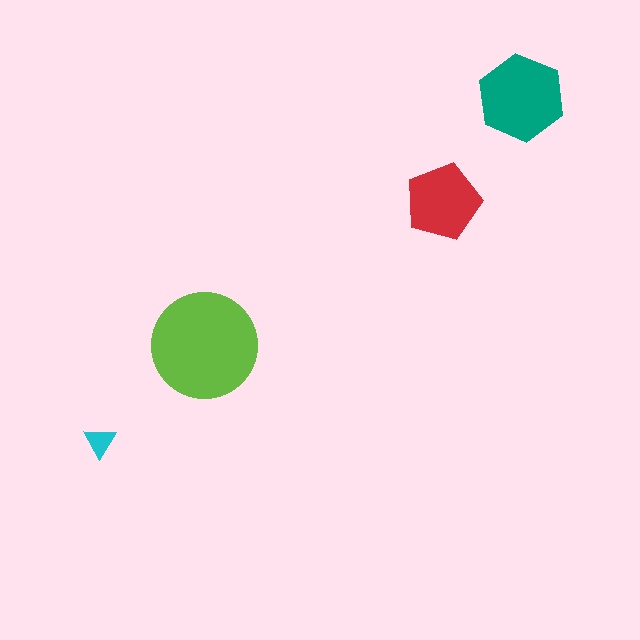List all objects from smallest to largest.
The cyan triangle, the red pentagon, the teal hexagon, the lime circle.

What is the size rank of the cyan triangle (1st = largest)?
4th.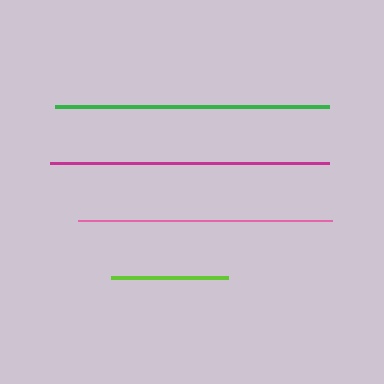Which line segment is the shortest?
The lime line is the shortest at approximately 117 pixels.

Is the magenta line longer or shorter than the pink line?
The magenta line is longer than the pink line.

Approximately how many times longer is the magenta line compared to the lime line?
The magenta line is approximately 2.4 times the length of the lime line.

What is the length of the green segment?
The green segment is approximately 274 pixels long.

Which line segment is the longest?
The magenta line is the longest at approximately 279 pixels.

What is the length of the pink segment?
The pink segment is approximately 254 pixels long.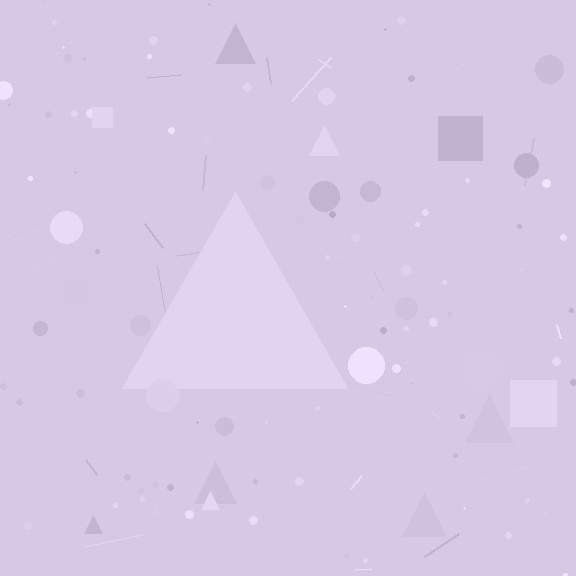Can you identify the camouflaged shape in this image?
The camouflaged shape is a triangle.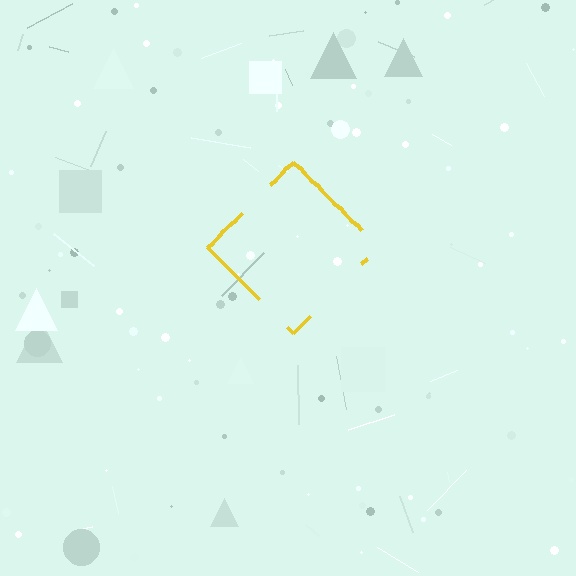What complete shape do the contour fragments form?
The contour fragments form a diamond.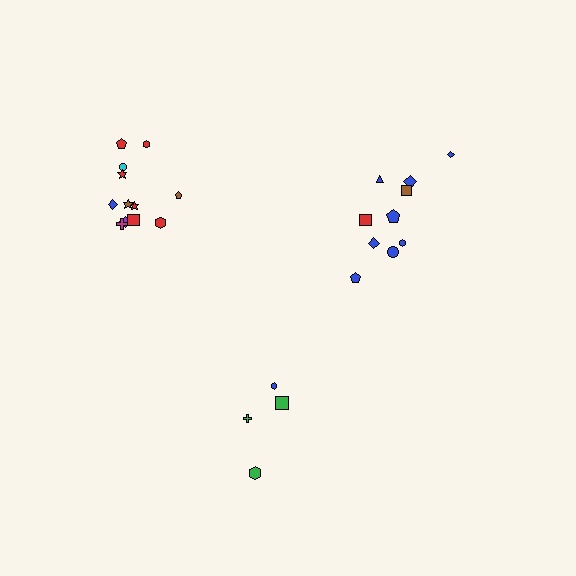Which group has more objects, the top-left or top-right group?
The top-left group.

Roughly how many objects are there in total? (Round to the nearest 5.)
Roughly 25 objects in total.